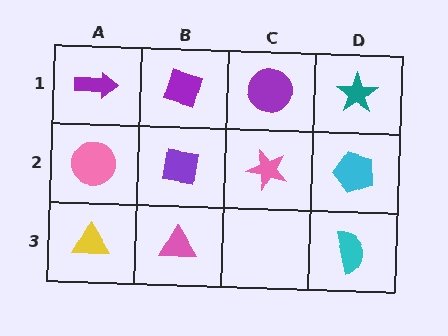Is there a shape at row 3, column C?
No, that cell is empty.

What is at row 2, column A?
A pink circle.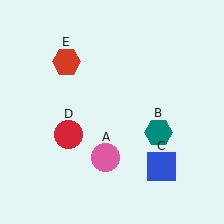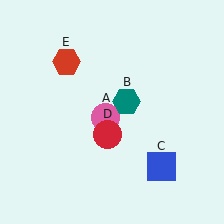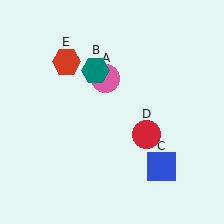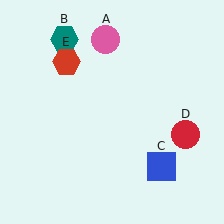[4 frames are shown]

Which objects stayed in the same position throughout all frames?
Blue square (object C) and red hexagon (object E) remained stationary.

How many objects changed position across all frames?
3 objects changed position: pink circle (object A), teal hexagon (object B), red circle (object D).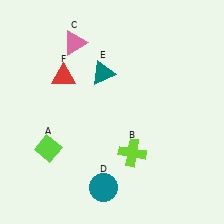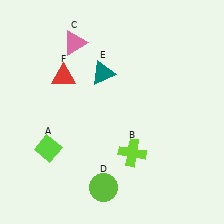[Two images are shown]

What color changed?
The circle (D) changed from teal in Image 1 to lime in Image 2.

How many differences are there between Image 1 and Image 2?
There is 1 difference between the two images.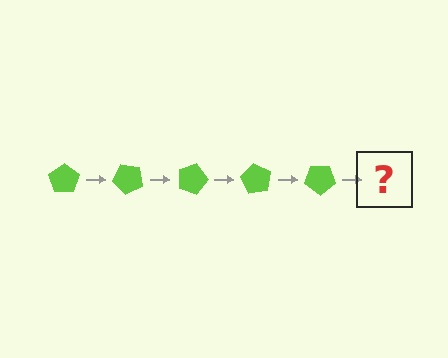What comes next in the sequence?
The next element should be a lime pentagon rotated 225 degrees.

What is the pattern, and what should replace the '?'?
The pattern is that the pentagon rotates 45 degrees each step. The '?' should be a lime pentagon rotated 225 degrees.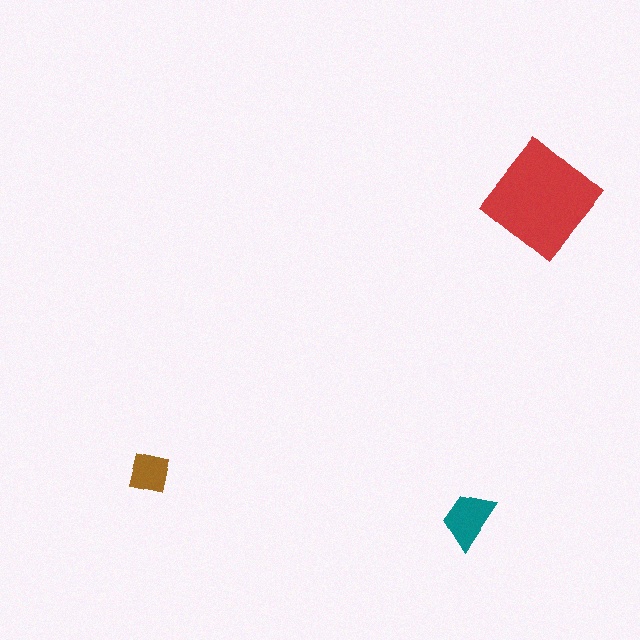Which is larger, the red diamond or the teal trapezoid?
The red diamond.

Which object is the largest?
The red diamond.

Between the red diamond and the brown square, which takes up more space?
The red diamond.